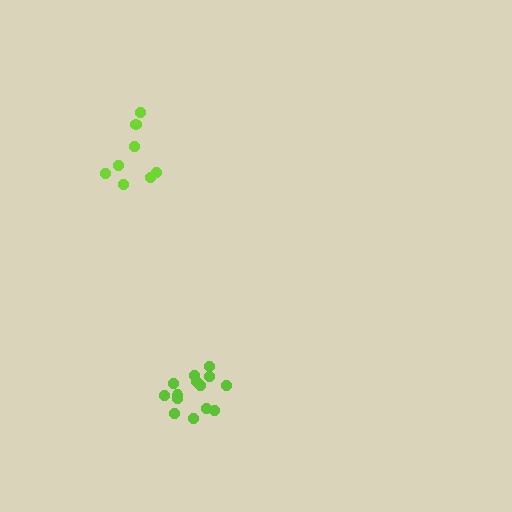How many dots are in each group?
Group 1: 14 dots, Group 2: 8 dots (22 total).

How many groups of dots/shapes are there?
There are 2 groups.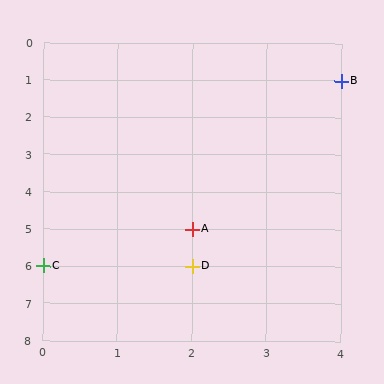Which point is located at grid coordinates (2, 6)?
Point D is at (2, 6).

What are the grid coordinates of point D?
Point D is at grid coordinates (2, 6).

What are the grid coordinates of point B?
Point B is at grid coordinates (4, 1).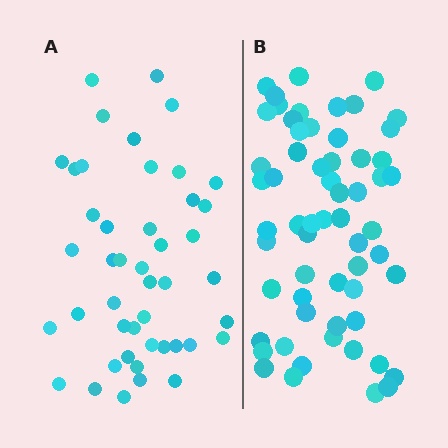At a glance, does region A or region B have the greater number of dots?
Region B (the right region) has more dots.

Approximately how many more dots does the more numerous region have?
Region B has approximately 15 more dots than region A.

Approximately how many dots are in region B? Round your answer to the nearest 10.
About 60 dots.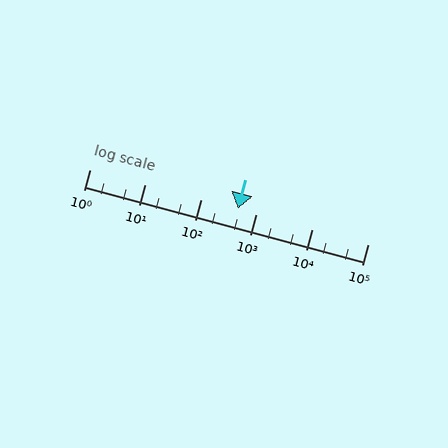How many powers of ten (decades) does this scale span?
The scale spans 5 decades, from 1 to 100000.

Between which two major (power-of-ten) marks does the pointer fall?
The pointer is between 100 and 1000.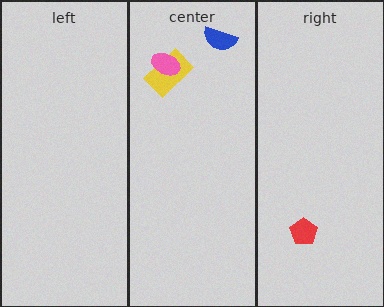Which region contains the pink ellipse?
The center region.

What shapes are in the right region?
The red pentagon.